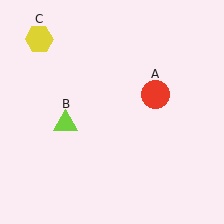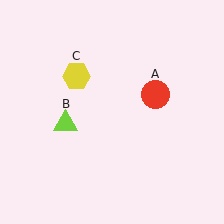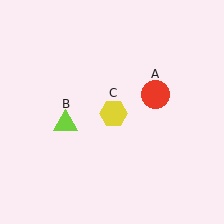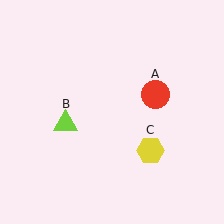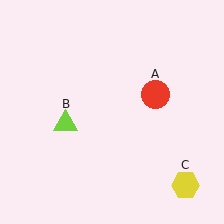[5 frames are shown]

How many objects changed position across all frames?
1 object changed position: yellow hexagon (object C).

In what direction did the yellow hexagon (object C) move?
The yellow hexagon (object C) moved down and to the right.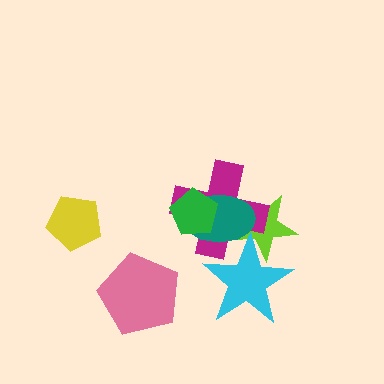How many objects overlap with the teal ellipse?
4 objects overlap with the teal ellipse.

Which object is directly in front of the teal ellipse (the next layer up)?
The cyan star is directly in front of the teal ellipse.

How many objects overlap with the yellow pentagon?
0 objects overlap with the yellow pentagon.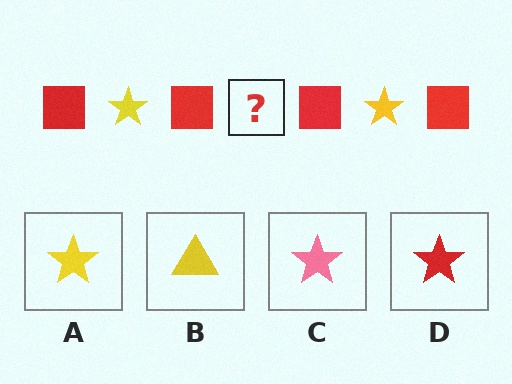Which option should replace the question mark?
Option A.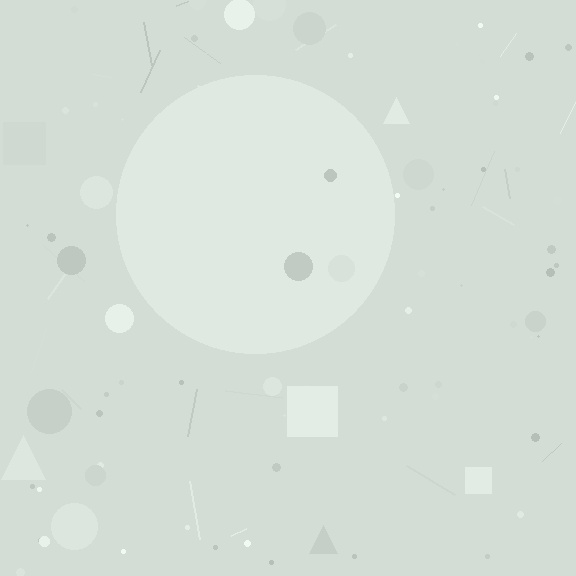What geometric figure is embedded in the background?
A circle is embedded in the background.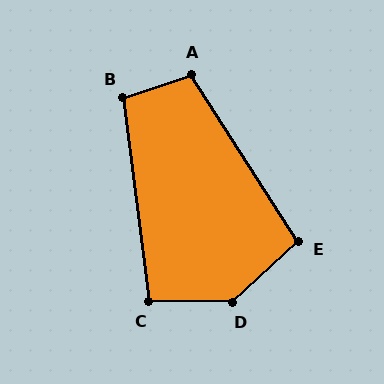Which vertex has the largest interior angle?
D, at approximately 137 degrees.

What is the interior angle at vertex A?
Approximately 105 degrees (obtuse).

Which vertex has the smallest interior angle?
C, at approximately 98 degrees.